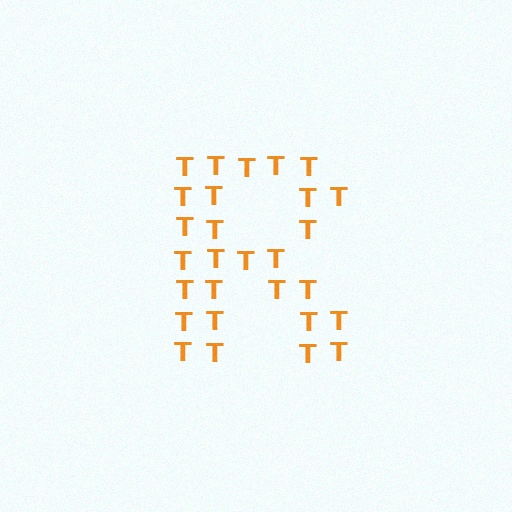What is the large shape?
The large shape is the letter R.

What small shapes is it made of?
It is made of small letter T's.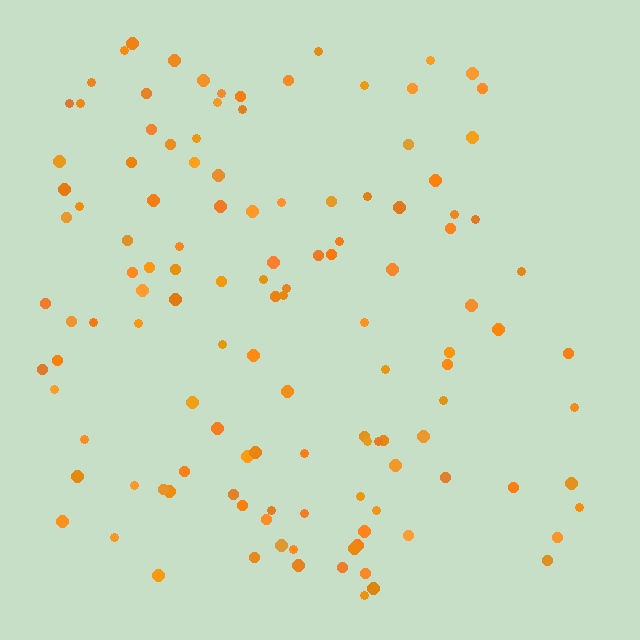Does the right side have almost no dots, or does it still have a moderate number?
Still a moderate number, just noticeably fewer than the left.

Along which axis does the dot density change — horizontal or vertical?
Horizontal.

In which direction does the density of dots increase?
From right to left, with the left side densest.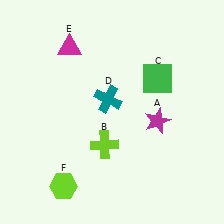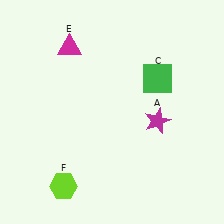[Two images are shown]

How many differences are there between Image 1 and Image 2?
There are 2 differences between the two images.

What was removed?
The teal cross (D), the lime cross (B) were removed in Image 2.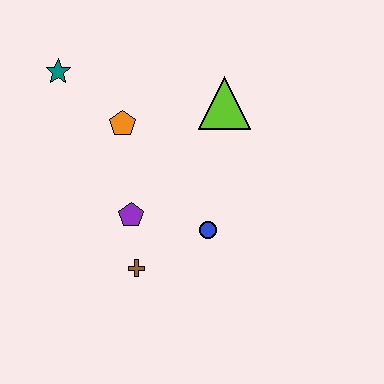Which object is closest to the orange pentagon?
The teal star is closest to the orange pentagon.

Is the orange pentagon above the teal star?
No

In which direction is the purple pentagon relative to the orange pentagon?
The purple pentagon is below the orange pentagon.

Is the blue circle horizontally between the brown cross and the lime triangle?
Yes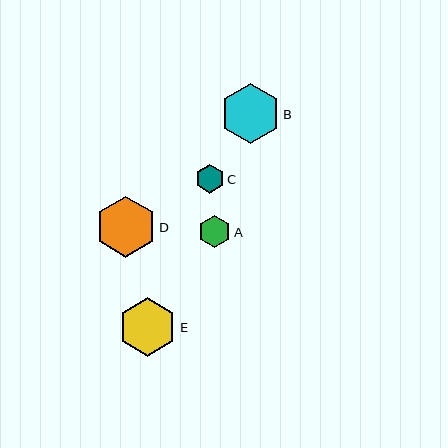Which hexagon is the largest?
Hexagon D is the largest with a size of approximately 61 pixels.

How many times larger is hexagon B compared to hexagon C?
Hexagon B is approximately 2.1 times the size of hexagon C.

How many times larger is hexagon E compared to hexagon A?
Hexagon E is approximately 1.8 times the size of hexagon A.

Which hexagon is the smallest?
Hexagon C is the smallest with a size of approximately 29 pixels.